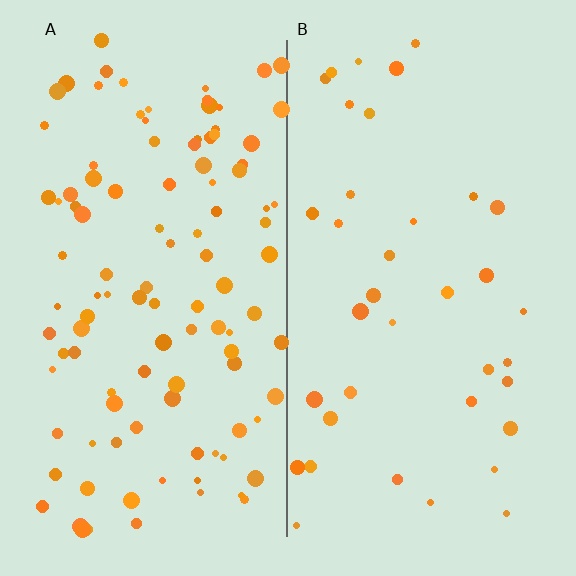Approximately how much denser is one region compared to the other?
Approximately 2.9× — region A over region B.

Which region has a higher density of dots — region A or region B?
A (the left).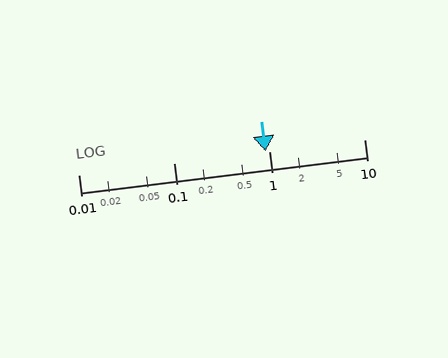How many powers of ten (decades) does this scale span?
The scale spans 3 decades, from 0.01 to 10.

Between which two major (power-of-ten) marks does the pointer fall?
The pointer is between 0.1 and 1.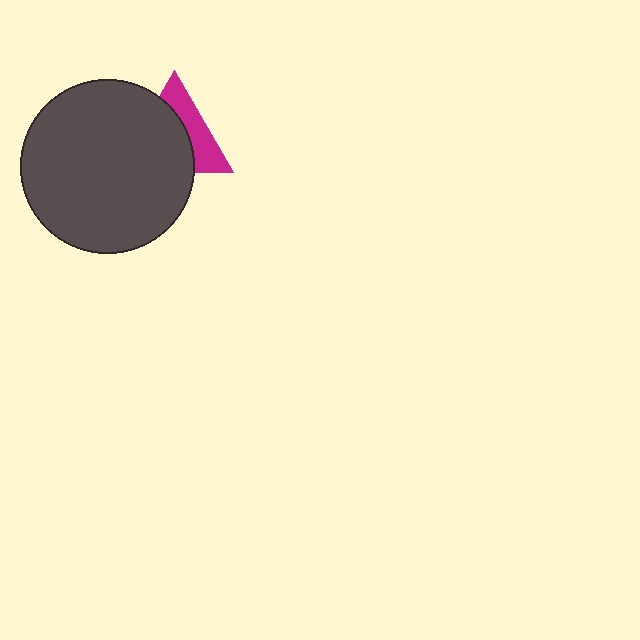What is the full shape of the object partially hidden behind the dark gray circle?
The partially hidden object is a magenta triangle.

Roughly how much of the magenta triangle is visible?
A small part of it is visible (roughly 40%).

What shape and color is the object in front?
The object in front is a dark gray circle.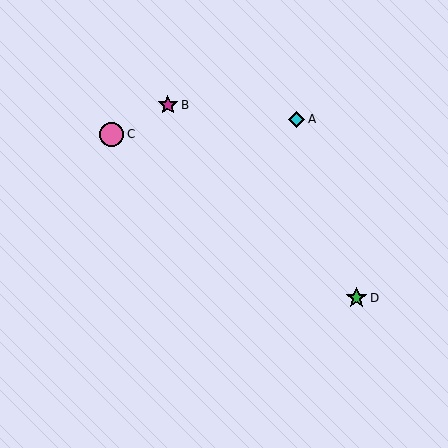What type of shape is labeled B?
Shape B is a magenta star.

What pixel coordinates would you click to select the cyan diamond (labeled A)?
Click at (297, 119) to select the cyan diamond A.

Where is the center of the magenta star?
The center of the magenta star is at (168, 105).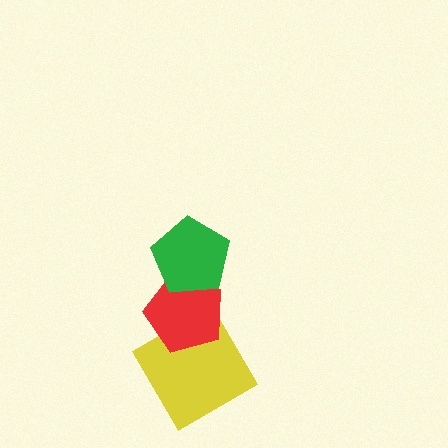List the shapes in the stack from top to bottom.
From top to bottom: the green pentagon, the red pentagon, the yellow diamond.